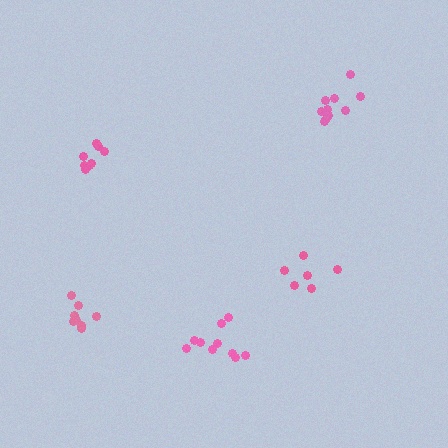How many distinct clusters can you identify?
There are 5 distinct clusters.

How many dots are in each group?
Group 1: 10 dots, Group 2: 10 dots, Group 3: 8 dots, Group 4: 6 dots, Group 5: 8 dots (42 total).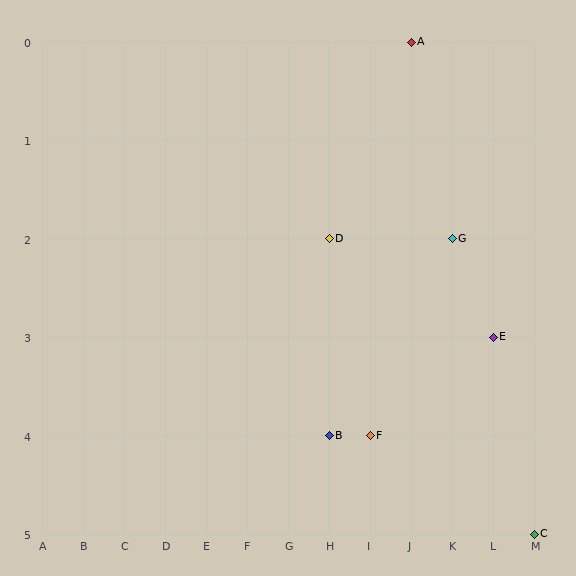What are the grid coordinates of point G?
Point G is at grid coordinates (K, 2).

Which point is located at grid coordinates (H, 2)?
Point D is at (H, 2).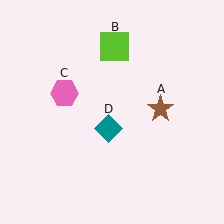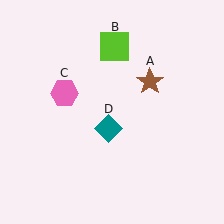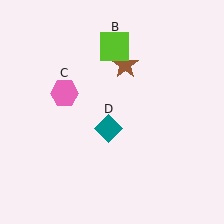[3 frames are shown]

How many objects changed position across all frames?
1 object changed position: brown star (object A).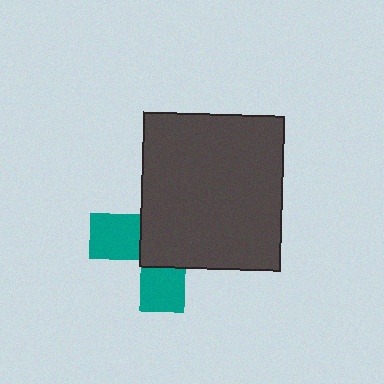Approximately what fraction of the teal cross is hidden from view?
Roughly 62% of the teal cross is hidden behind the dark gray rectangle.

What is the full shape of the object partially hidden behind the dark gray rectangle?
The partially hidden object is a teal cross.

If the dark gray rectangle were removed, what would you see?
You would see the complete teal cross.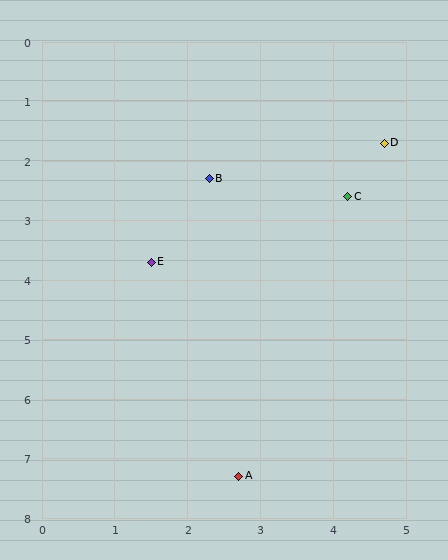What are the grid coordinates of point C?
Point C is at approximately (4.2, 2.6).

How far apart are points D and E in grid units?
Points D and E are about 3.8 grid units apart.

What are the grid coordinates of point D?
Point D is at approximately (4.7, 1.7).